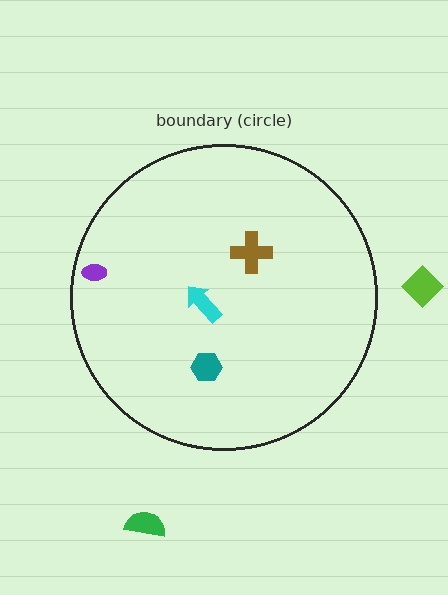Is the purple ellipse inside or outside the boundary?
Inside.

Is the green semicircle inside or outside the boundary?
Outside.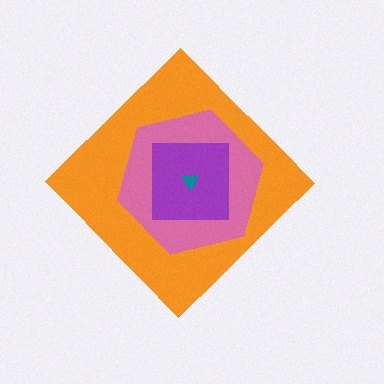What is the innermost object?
The teal triangle.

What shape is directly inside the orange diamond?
The pink hexagon.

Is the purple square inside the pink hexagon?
Yes.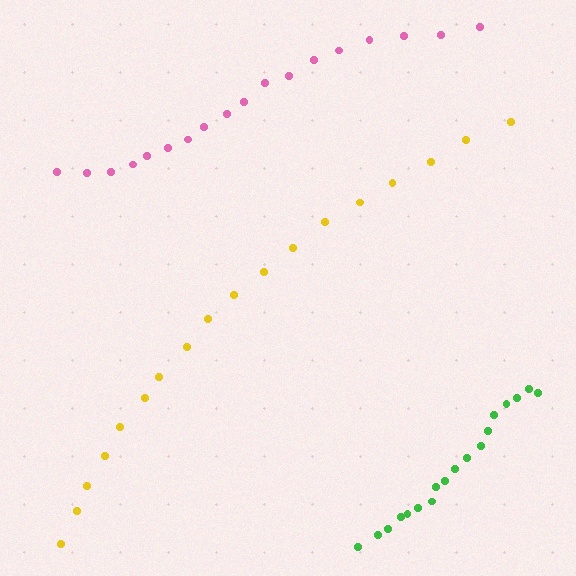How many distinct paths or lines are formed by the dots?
There are 3 distinct paths.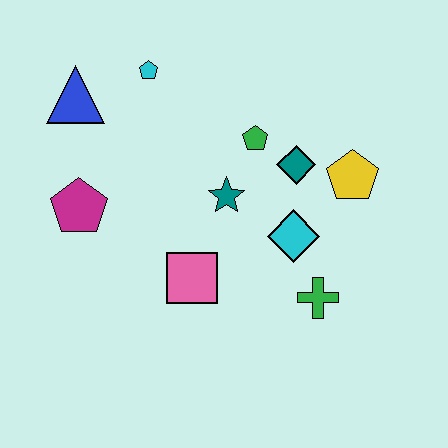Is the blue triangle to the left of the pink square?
Yes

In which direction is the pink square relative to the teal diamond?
The pink square is below the teal diamond.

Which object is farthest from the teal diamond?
The blue triangle is farthest from the teal diamond.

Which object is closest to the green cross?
The cyan diamond is closest to the green cross.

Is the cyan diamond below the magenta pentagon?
Yes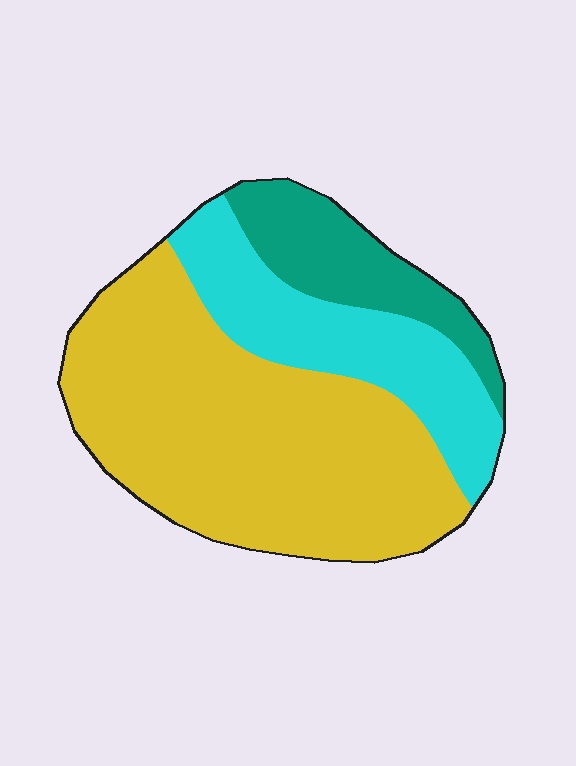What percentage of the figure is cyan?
Cyan covers about 25% of the figure.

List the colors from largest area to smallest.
From largest to smallest: yellow, cyan, teal.